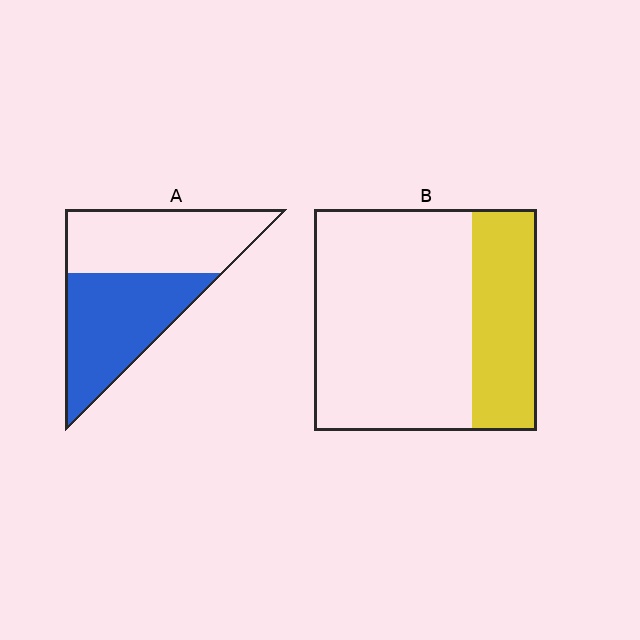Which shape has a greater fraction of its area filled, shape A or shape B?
Shape A.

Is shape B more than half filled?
No.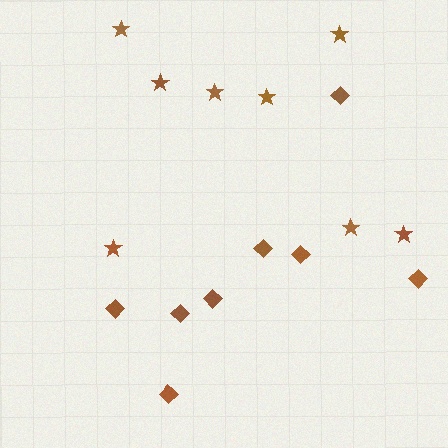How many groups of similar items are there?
There are 2 groups: one group of stars (8) and one group of diamonds (8).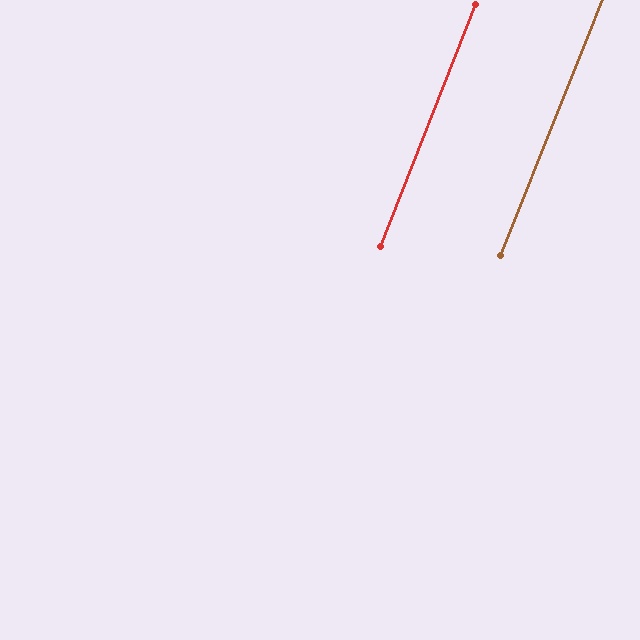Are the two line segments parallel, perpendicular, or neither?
Parallel — their directions differ by only 0.3°.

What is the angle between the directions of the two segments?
Approximately 0 degrees.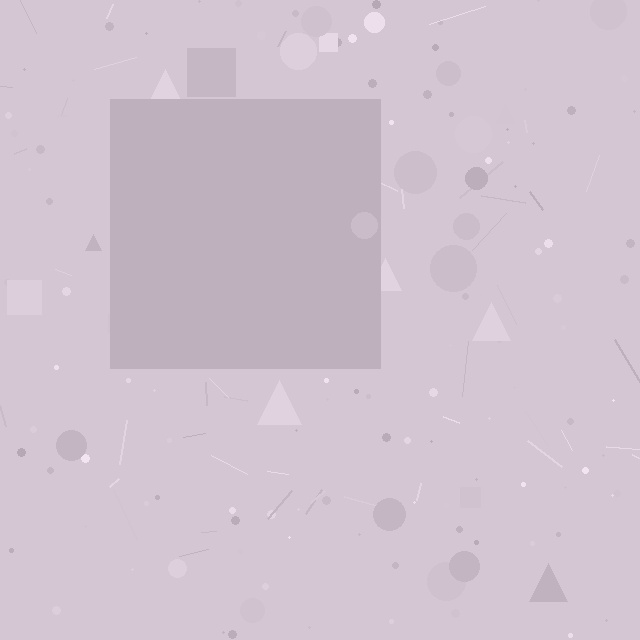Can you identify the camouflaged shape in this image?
The camouflaged shape is a square.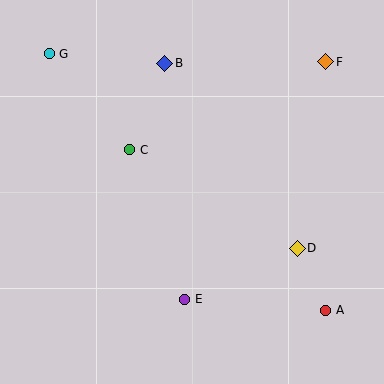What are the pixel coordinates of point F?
Point F is at (326, 62).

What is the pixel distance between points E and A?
The distance between E and A is 142 pixels.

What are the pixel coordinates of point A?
Point A is at (326, 310).